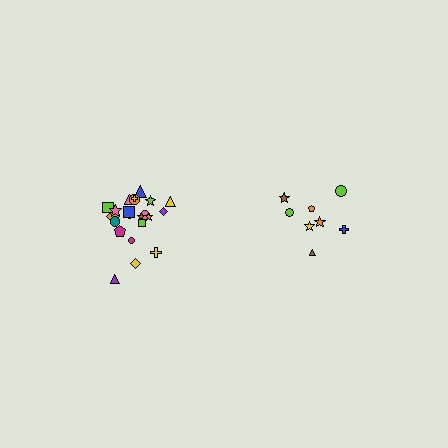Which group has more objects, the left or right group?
The left group.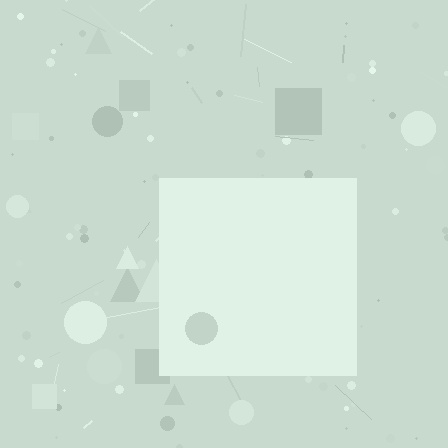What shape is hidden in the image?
A square is hidden in the image.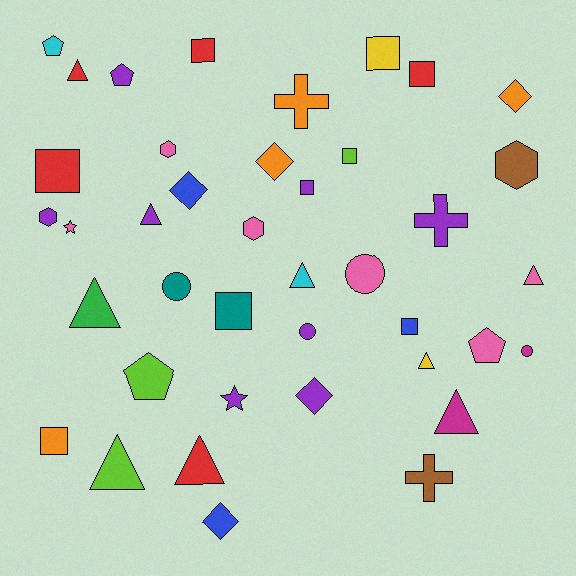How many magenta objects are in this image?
There are 2 magenta objects.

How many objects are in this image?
There are 40 objects.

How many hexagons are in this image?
There are 4 hexagons.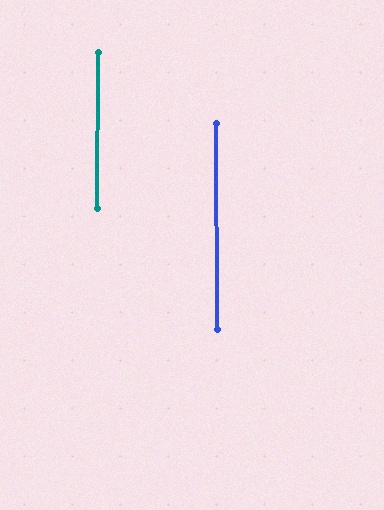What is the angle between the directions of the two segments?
Approximately 1 degree.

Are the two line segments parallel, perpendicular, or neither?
Parallel — their directions differ by only 0.5°.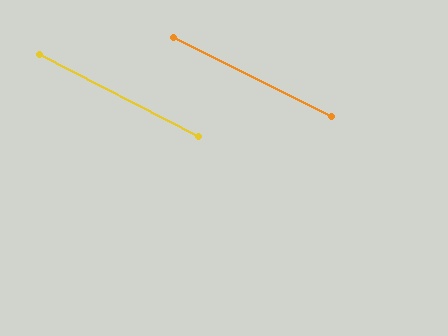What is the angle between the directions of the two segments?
Approximately 1 degree.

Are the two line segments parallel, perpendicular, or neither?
Parallel — their directions differ by only 0.8°.